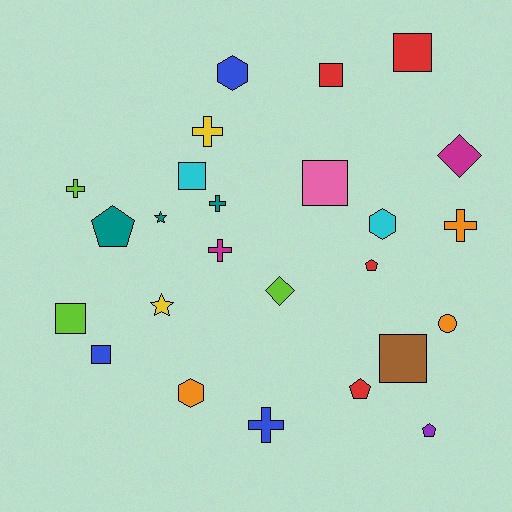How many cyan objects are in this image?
There are 2 cyan objects.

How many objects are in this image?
There are 25 objects.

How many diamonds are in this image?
There are 2 diamonds.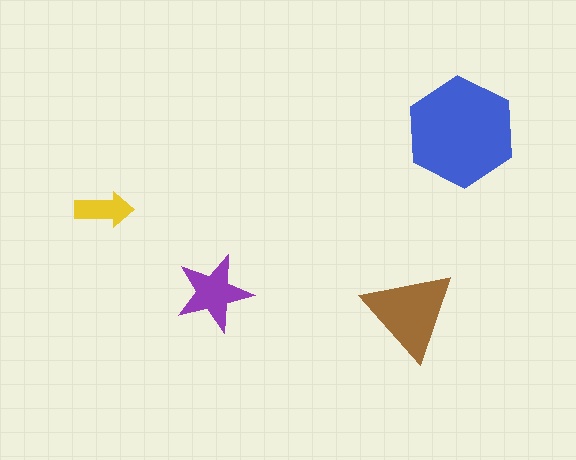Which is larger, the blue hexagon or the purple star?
The blue hexagon.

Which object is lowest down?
The brown triangle is bottommost.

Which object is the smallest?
The yellow arrow.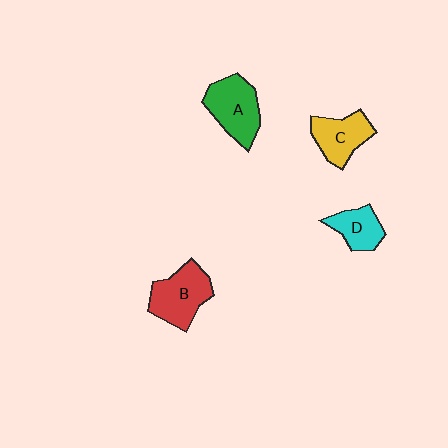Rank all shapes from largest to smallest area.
From largest to smallest: B (red), A (green), C (yellow), D (cyan).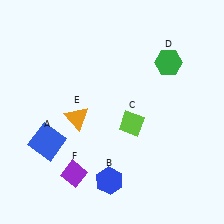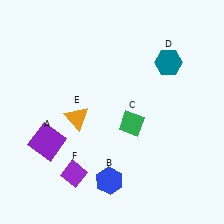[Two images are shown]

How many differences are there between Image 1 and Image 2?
There are 3 differences between the two images.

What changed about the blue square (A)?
In Image 1, A is blue. In Image 2, it changed to purple.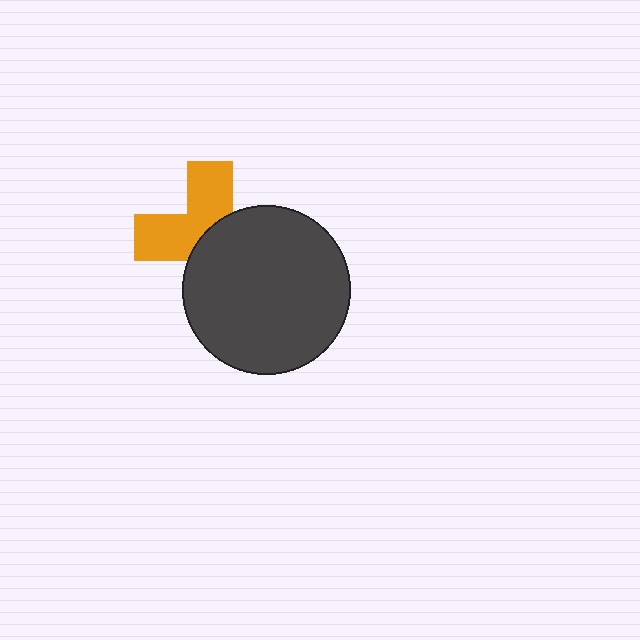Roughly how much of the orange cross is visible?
About half of it is visible (roughly 47%).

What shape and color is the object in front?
The object in front is a dark gray circle.